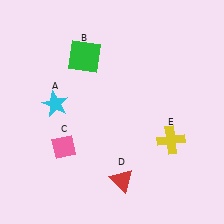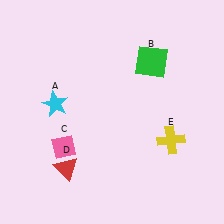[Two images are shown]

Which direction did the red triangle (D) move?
The red triangle (D) moved left.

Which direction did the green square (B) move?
The green square (B) moved right.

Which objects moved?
The objects that moved are: the green square (B), the red triangle (D).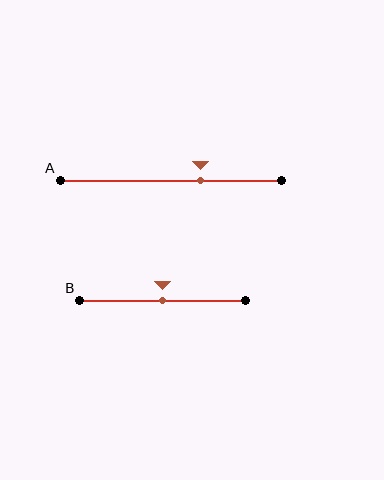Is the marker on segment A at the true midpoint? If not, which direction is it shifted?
No, the marker on segment A is shifted to the right by about 13% of the segment length.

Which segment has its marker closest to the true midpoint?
Segment B has its marker closest to the true midpoint.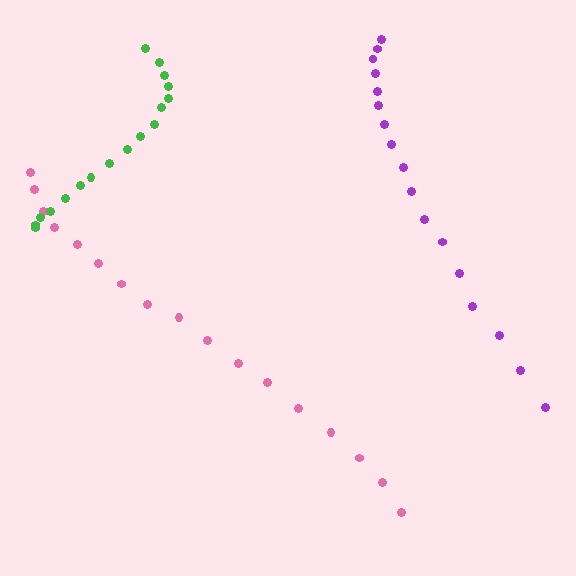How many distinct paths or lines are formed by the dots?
There are 3 distinct paths.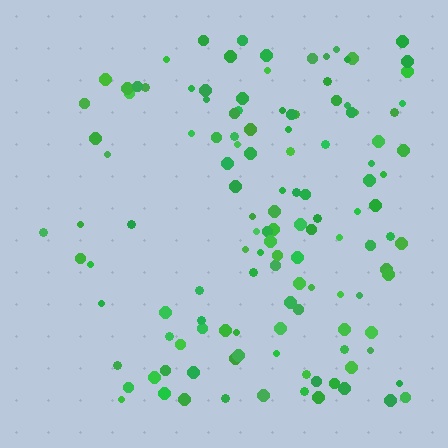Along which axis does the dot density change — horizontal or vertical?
Horizontal.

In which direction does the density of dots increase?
From left to right, with the right side densest.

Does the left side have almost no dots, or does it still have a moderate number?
Still a moderate number, just noticeably fewer than the right.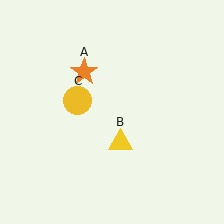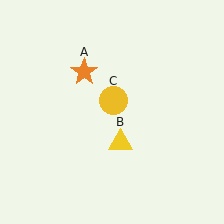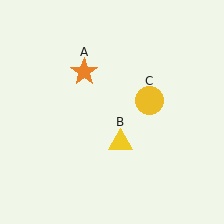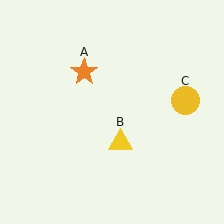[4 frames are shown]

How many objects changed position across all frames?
1 object changed position: yellow circle (object C).